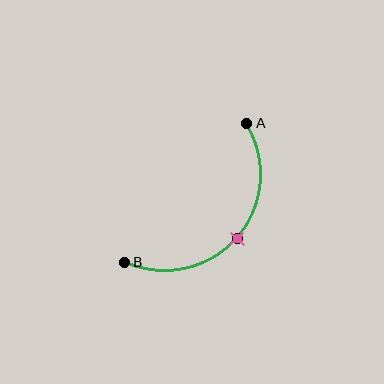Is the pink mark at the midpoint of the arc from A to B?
Yes. The pink mark lies on the arc at equal arc-length from both A and B — it is the arc midpoint.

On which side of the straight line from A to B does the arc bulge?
The arc bulges below and to the right of the straight line connecting A and B.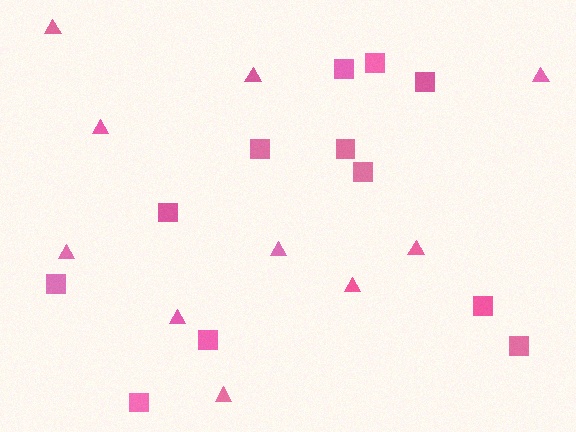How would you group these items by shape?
There are 2 groups: one group of triangles (10) and one group of squares (12).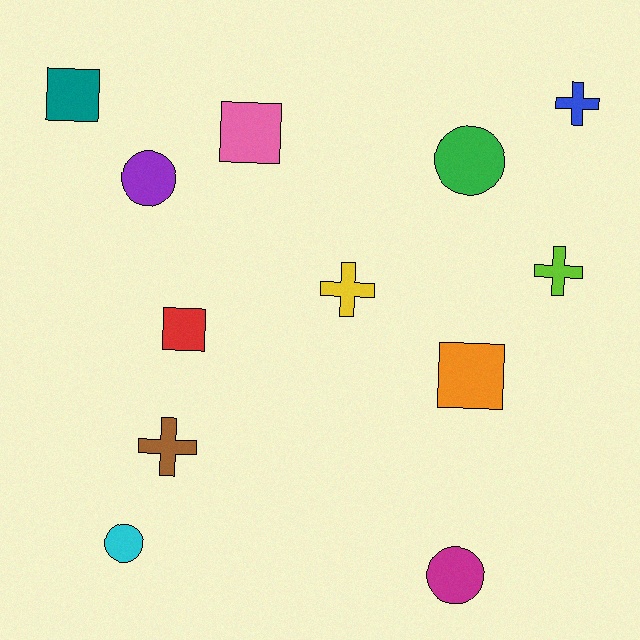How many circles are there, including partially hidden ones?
There are 4 circles.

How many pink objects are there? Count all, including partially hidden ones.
There is 1 pink object.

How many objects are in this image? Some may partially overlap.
There are 12 objects.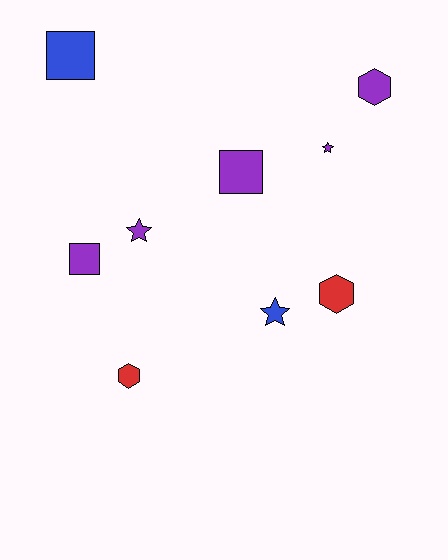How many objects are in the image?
There are 9 objects.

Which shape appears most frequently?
Star, with 3 objects.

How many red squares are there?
There are no red squares.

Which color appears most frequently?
Purple, with 5 objects.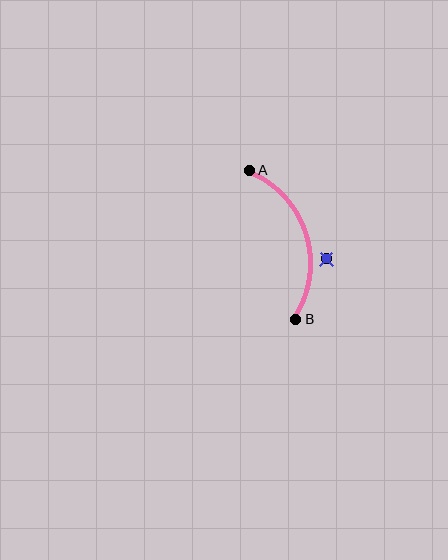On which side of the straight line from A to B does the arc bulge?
The arc bulges to the right of the straight line connecting A and B.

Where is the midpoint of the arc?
The arc midpoint is the point on the curve farthest from the straight line joining A and B. It sits to the right of that line.